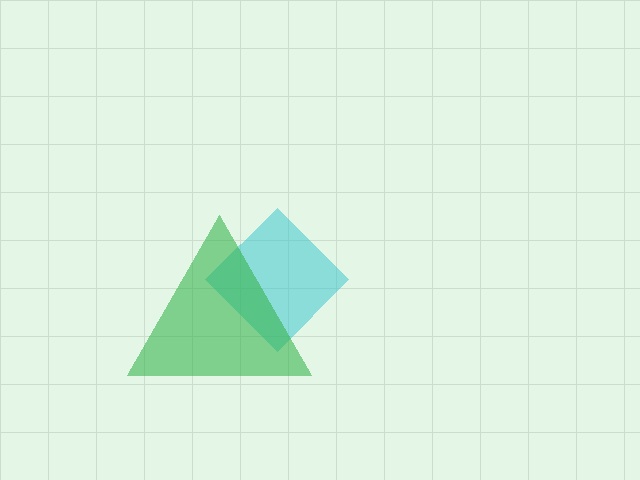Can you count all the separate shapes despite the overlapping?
Yes, there are 2 separate shapes.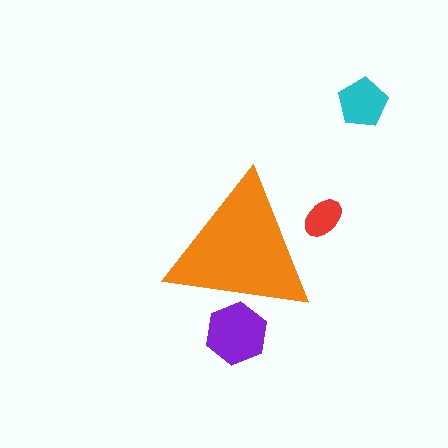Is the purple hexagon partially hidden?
Yes, the purple hexagon is partially hidden behind the orange triangle.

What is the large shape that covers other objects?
An orange triangle.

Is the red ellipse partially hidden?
Yes, the red ellipse is partially hidden behind the orange triangle.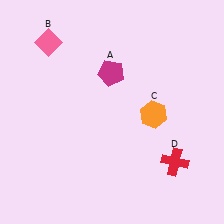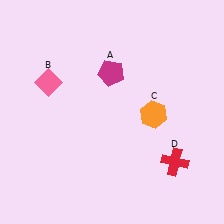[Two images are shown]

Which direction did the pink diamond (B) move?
The pink diamond (B) moved down.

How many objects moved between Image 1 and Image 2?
1 object moved between the two images.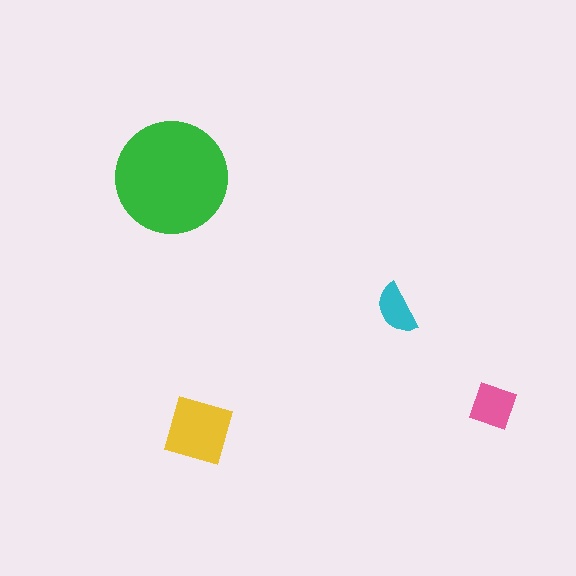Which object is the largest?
The green circle.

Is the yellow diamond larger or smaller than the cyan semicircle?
Larger.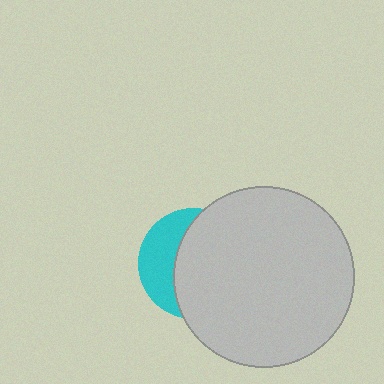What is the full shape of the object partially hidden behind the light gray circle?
The partially hidden object is a cyan circle.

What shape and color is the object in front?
The object in front is a light gray circle.